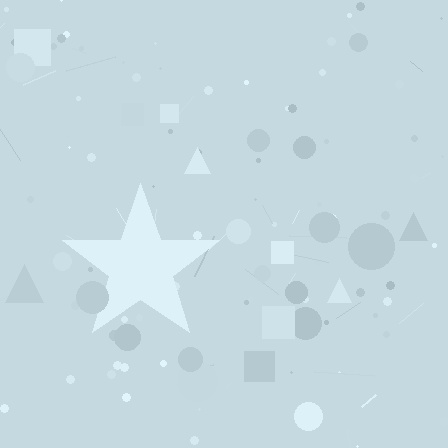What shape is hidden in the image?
A star is hidden in the image.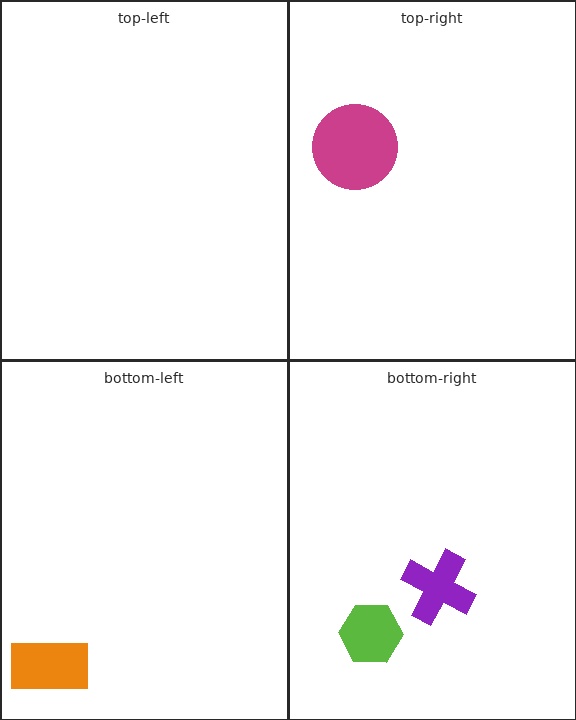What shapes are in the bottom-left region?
The orange rectangle.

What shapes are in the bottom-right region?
The lime hexagon, the purple cross.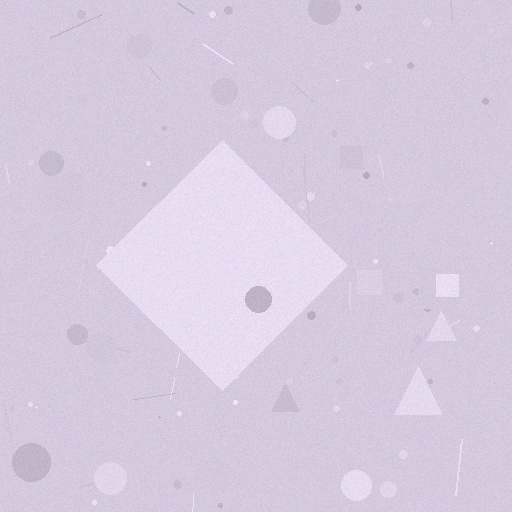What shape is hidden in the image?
A diamond is hidden in the image.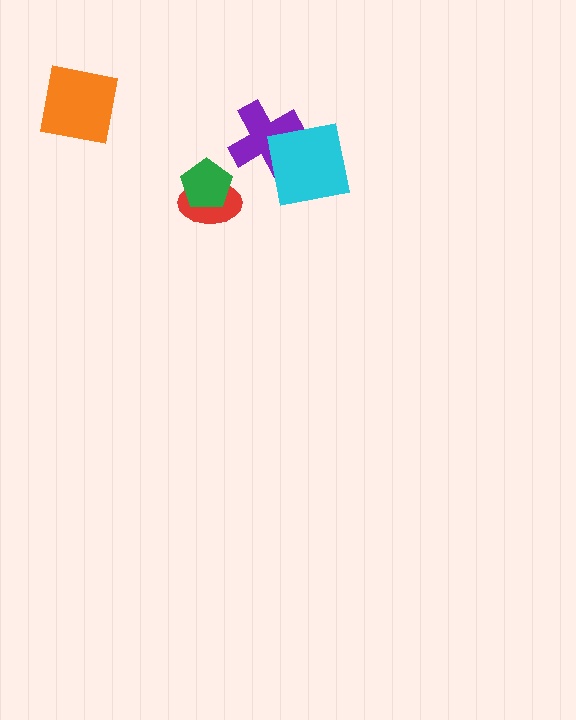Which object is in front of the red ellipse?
The green pentagon is in front of the red ellipse.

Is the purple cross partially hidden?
Yes, it is partially covered by another shape.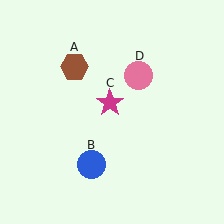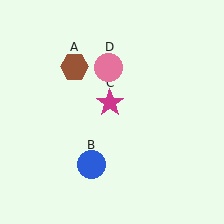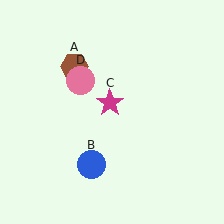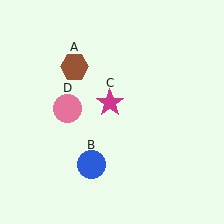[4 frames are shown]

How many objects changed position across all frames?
1 object changed position: pink circle (object D).